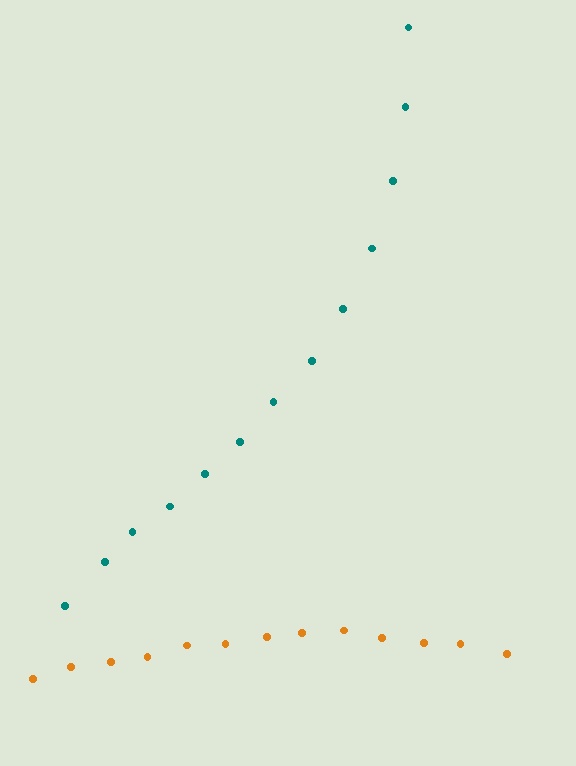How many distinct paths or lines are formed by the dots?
There are 2 distinct paths.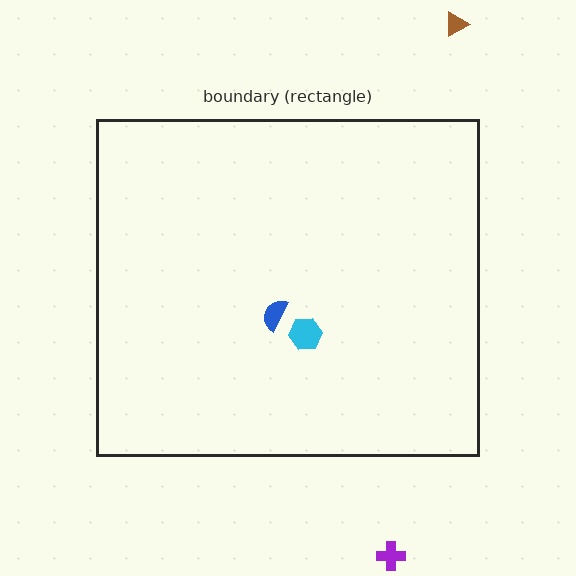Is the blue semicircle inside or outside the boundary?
Inside.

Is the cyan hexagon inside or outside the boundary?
Inside.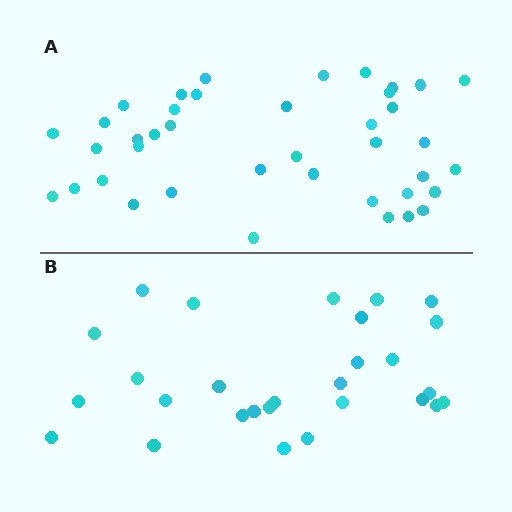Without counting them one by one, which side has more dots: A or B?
Region A (the top region) has more dots.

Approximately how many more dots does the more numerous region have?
Region A has roughly 12 or so more dots than region B.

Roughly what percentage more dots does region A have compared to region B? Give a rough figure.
About 45% more.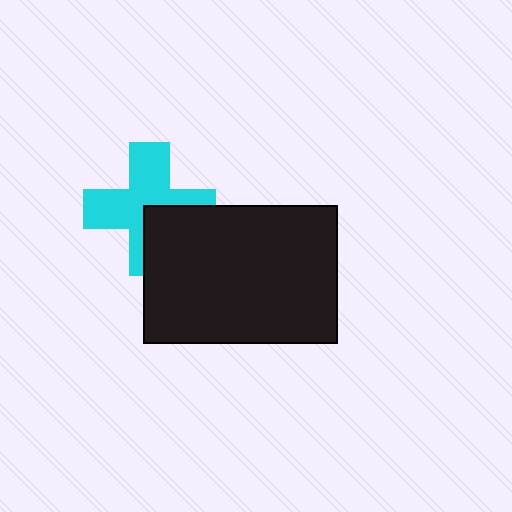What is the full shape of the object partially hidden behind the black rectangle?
The partially hidden object is a cyan cross.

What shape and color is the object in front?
The object in front is a black rectangle.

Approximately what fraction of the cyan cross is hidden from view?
Roughly 32% of the cyan cross is hidden behind the black rectangle.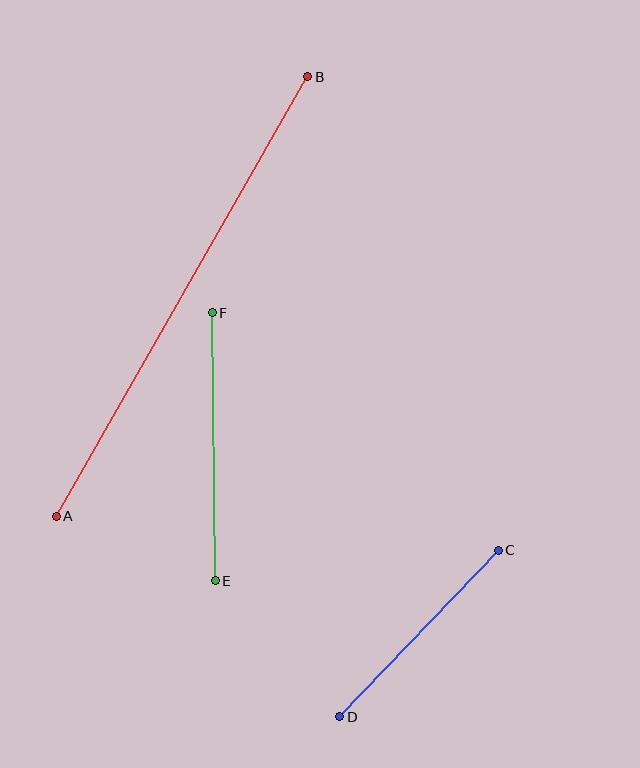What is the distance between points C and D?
The distance is approximately 230 pixels.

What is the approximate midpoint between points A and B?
The midpoint is at approximately (182, 297) pixels.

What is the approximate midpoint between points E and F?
The midpoint is at approximately (214, 447) pixels.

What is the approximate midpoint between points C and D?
The midpoint is at approximately (419, 634) pixels.